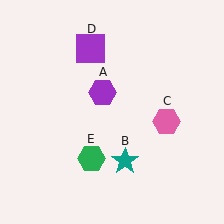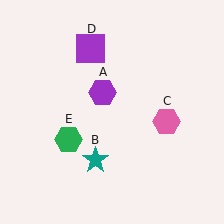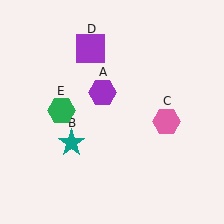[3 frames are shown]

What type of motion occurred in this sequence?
The teal star (object B), green hexagon (object E) rotated clockwise around the center of the scene.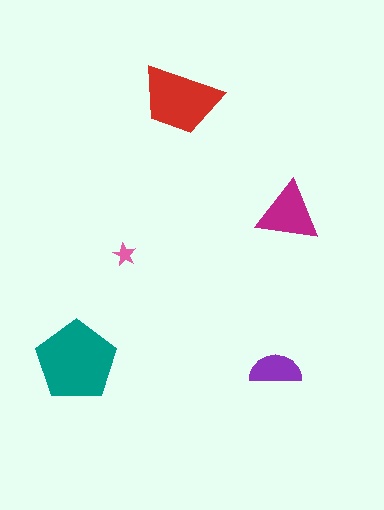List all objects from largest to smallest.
The teal pentagon, the red trapezoid, the magenta triangle, the purple semicircle, the pink star.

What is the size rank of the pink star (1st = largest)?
5th.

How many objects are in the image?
There are 5 objects in the image.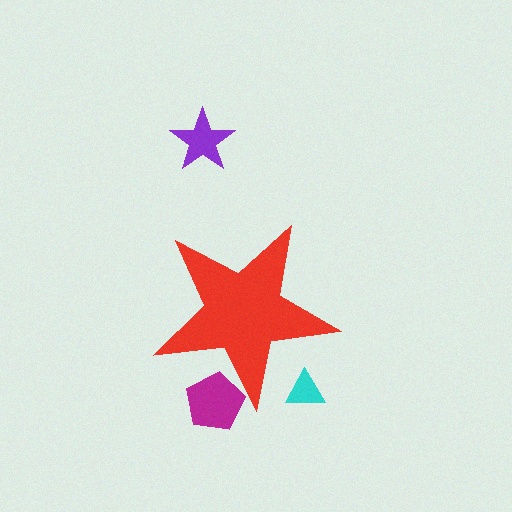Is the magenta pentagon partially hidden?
Yes, the magenta pentagon is partially hidden behind the red star.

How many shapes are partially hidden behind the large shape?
2 shapes are partially hidden.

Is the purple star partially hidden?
No, the purple star is fully visible.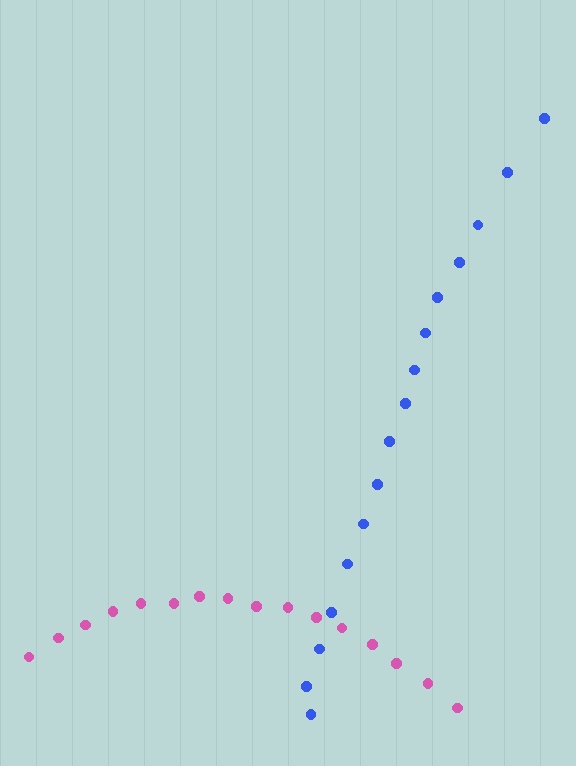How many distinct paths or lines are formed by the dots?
There are 2 distinct paths.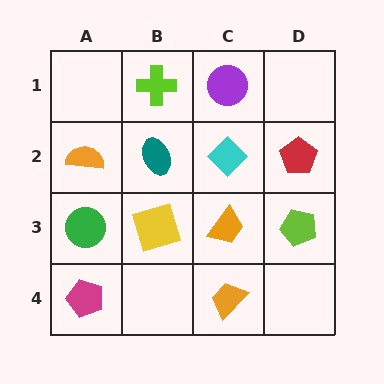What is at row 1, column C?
A purple circle.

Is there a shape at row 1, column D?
No, that cell is empty.